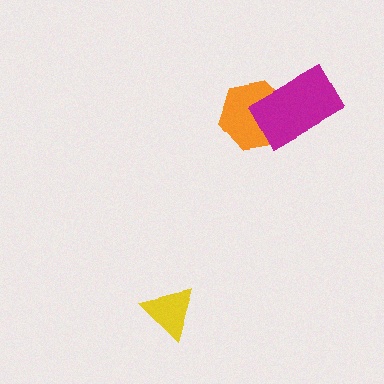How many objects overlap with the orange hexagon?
1 object overlaps with the orange hexagon.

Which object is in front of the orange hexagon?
The magenta rectangle is in front of the orange hexagon.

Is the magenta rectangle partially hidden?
No, no other shape covers it.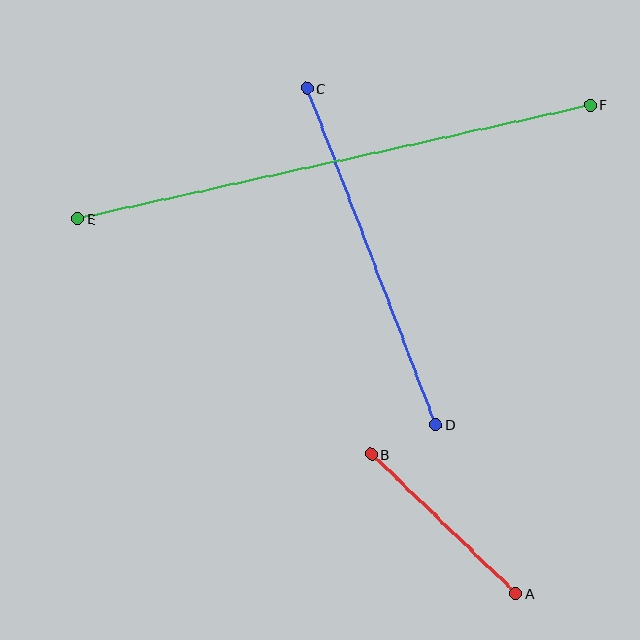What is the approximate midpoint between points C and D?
The midpoint is at approximately (371, 256) pixels.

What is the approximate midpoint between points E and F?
The midpoint is at approximately (334, 162) pixels.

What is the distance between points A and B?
The distance is approximately 200 pixels.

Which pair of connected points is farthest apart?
Points E and F are farthest apart.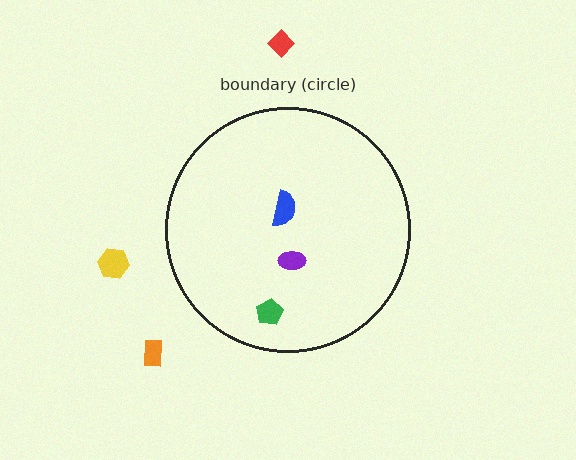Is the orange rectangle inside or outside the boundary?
Outside.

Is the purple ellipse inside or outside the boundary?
Inside.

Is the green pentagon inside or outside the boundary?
Inside.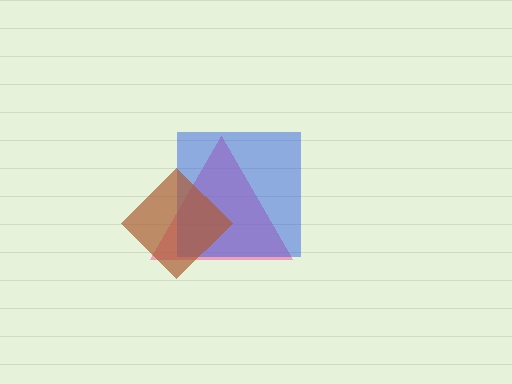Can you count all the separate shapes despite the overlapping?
Yes, there are 3 separate shapes.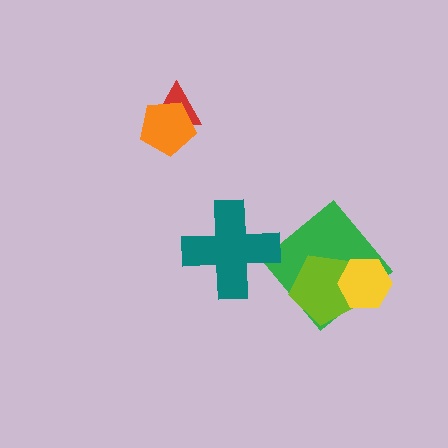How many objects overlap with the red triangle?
1 object overlaps with the red triangle.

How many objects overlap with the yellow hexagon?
2 objects overlap with the yellow hexagon.